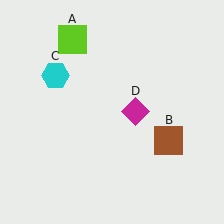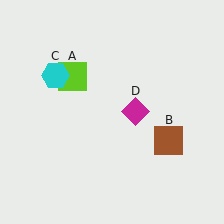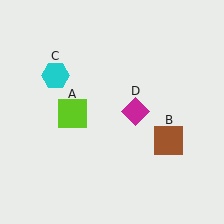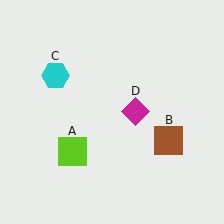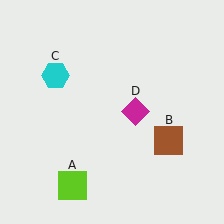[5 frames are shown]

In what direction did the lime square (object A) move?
The lime square (object A) moved down.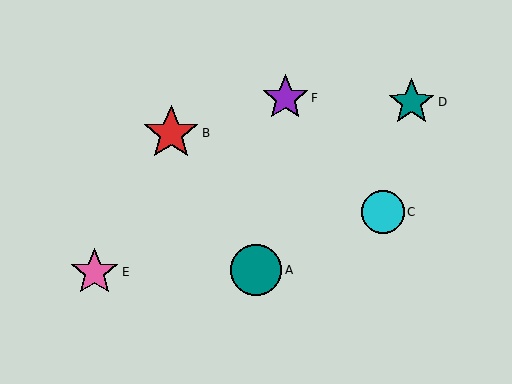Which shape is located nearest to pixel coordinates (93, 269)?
The pink star (labeled E) at (95, 272) is nearest to that location.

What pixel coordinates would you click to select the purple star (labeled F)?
Click at (285, 98) to select the purple star F.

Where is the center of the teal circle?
The center of the teal circle is at (256, 270).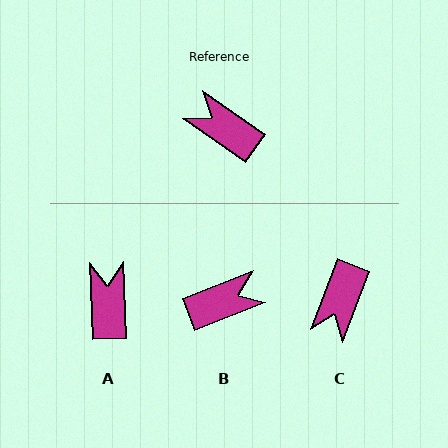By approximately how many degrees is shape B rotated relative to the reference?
Approximately 124 degrees clockwise.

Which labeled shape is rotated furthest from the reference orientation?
B, about 124 degrees away.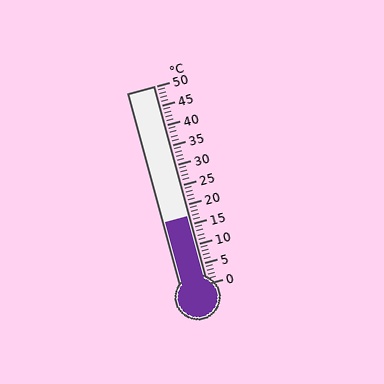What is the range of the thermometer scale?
The thermometer scale ranges from 0°C to 50°C.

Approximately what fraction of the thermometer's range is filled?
The thermometer is filled to approximately 35% of its range.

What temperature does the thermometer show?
The thermometer shows approximately 17°C.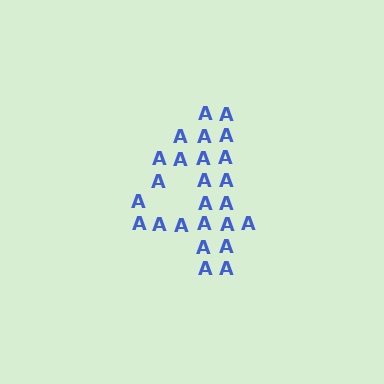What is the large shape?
The large shape is the digit 4.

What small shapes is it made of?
It is made of small letter A's.